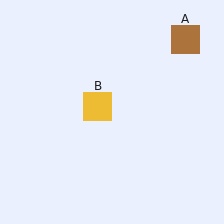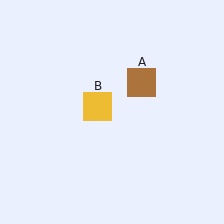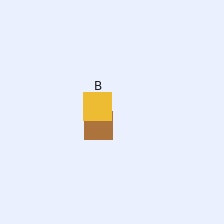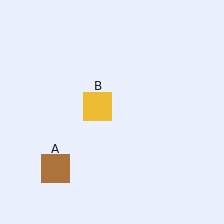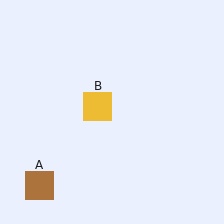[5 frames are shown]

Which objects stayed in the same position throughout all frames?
Yellow square (object B) remained stationary.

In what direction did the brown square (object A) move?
The brown square (object A) moved down and to the left.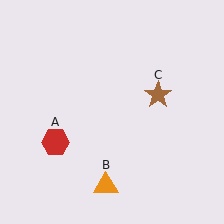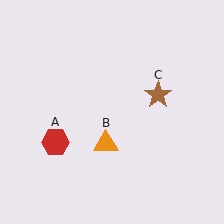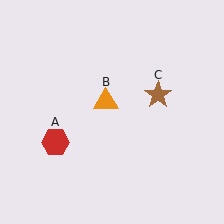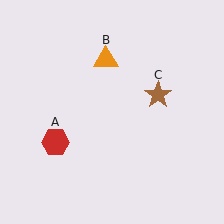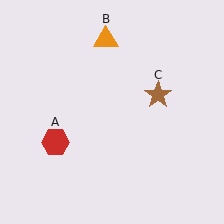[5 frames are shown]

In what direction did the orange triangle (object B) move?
The orange triangle (object B) moved up.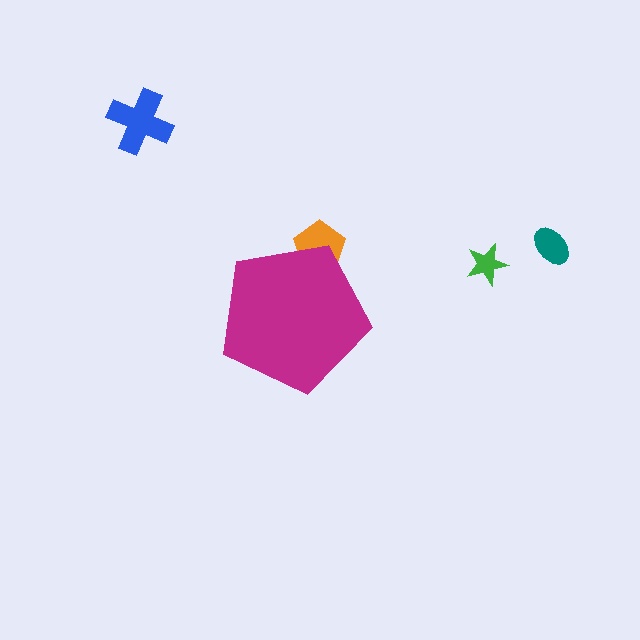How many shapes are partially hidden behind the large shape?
1 shape is partially hidden.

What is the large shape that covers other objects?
A magenta pentagon.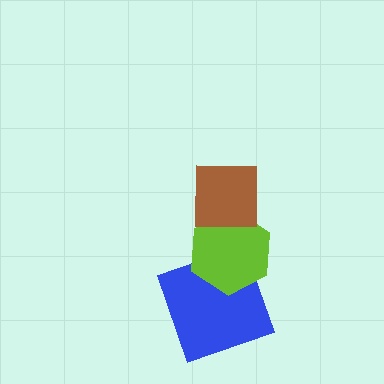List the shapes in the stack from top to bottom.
From top to bottom: the brown square, the lime hexagon, the blue square.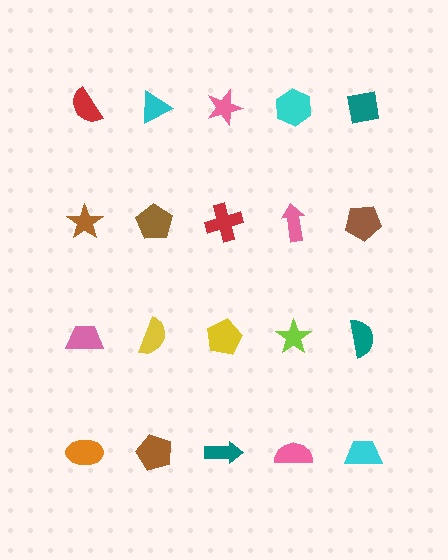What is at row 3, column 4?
A lime star.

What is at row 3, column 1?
A pink trapezoid.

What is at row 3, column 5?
A teal semicircle.